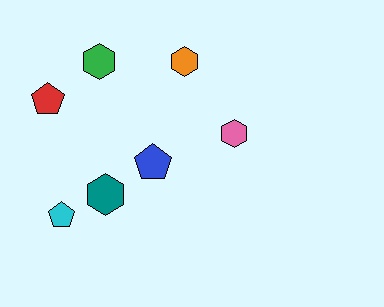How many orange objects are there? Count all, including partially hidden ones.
There is 1 orange object.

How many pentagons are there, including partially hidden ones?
There are 3 pentagons.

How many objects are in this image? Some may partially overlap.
There are 7 objects.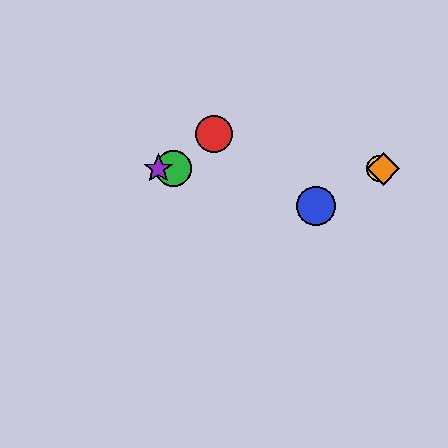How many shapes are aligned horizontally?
4 shapes (the green circle, the yellow circle, the purple star, the orange diamond) are aligned horizontally.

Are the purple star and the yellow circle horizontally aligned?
Yes, both are at y≈169.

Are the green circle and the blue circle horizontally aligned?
No, the green circle is at y≈169 and the blue circle is at y≈206.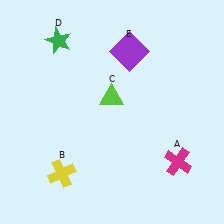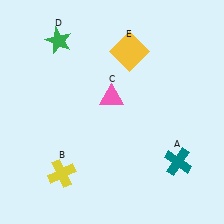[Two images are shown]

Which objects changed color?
A changed from magenta to teal. C changed from lime to pink. E changed from purple to yellow.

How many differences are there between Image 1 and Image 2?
There are 3 differences between the two images.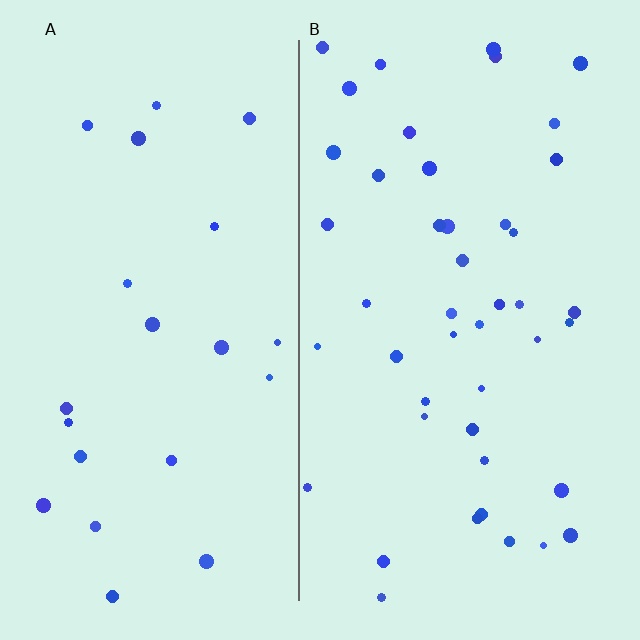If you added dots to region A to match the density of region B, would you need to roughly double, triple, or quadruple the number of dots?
Approximately double.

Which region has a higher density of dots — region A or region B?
B (the right).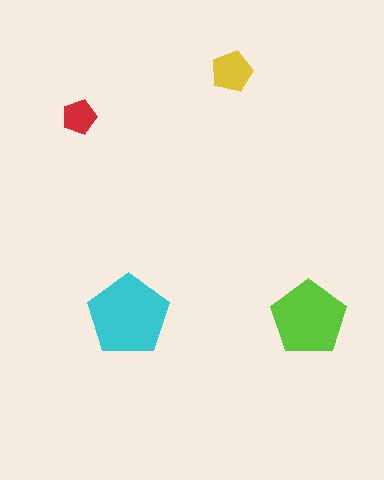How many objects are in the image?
There are 4 objects in the image.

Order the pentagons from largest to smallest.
the cyan one, the lime one, the yellow one, the red one.